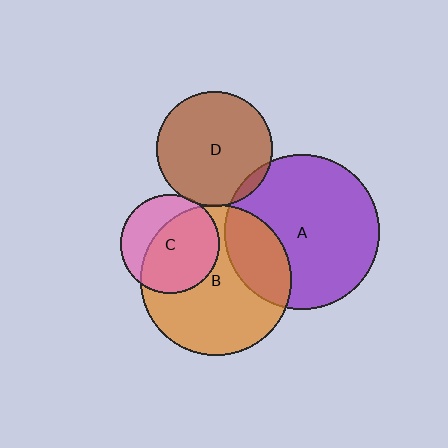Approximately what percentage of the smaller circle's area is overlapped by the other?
Approximately 5%.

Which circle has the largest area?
Circle A (purple).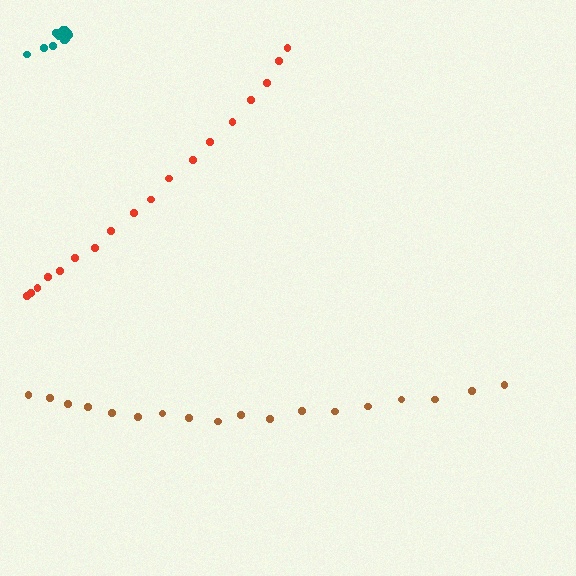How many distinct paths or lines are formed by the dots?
There are 3 distinct paths.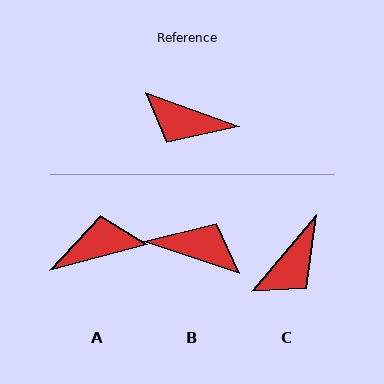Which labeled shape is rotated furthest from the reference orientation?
B, about 178 degrees away.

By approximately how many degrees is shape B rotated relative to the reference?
Approximately 178 degrees clockwise.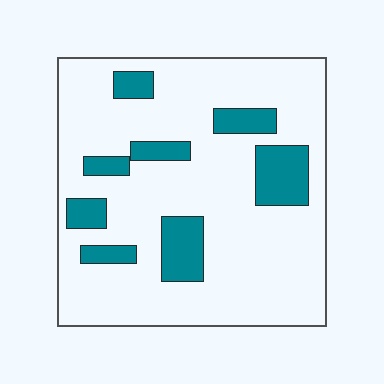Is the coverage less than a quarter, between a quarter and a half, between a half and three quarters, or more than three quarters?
Less than a quarter.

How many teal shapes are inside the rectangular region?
8.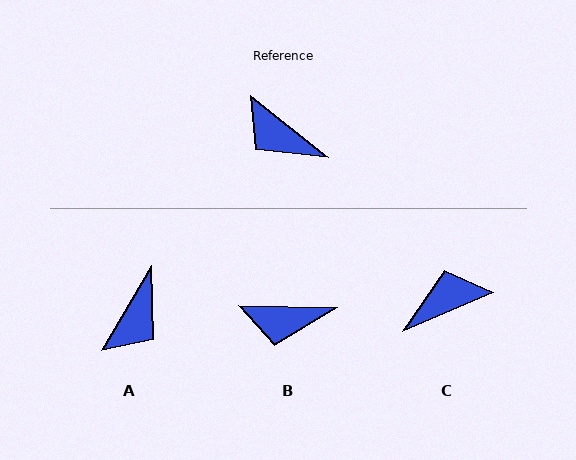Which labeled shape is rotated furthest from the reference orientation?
C, about 118 degrees away.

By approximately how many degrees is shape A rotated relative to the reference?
Approximately 98 degrees counter-clockwise.